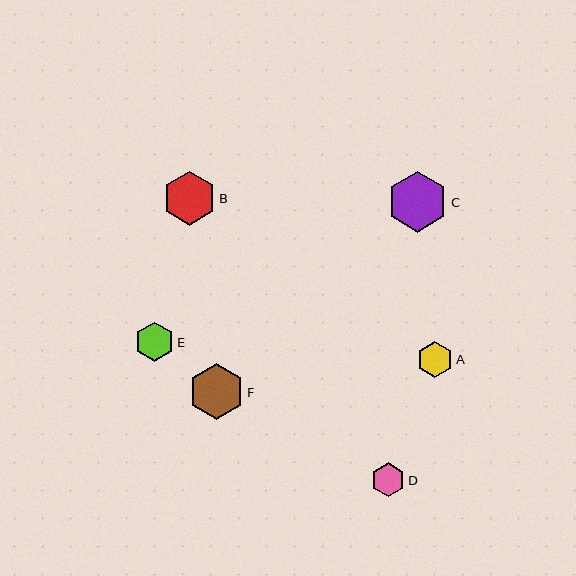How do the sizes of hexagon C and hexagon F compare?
Hexagon C and hexagon F are approximately the same size.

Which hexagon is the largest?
Hexagon C is the largest with a size of approximately 60 pixels.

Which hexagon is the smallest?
Hexagon D is the smallest with a size of approximately 34 pixels.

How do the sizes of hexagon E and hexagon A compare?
Hexagon E and hexagon A are approximately the same size.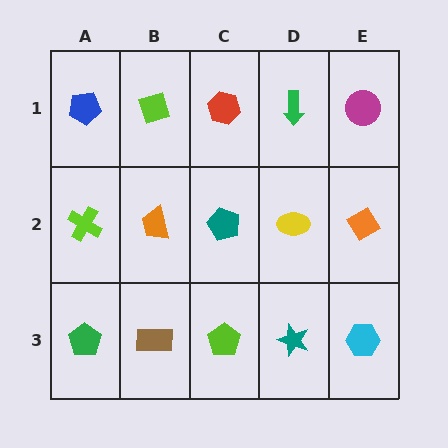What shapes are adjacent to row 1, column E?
An orange diamond (row 2, column E), a green arrow (row 1, column D).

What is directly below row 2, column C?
A lime pentagon.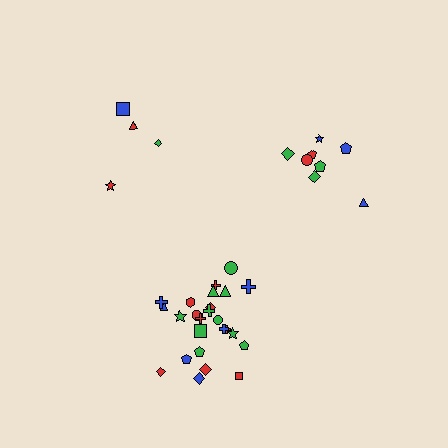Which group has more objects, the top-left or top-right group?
The top-right group.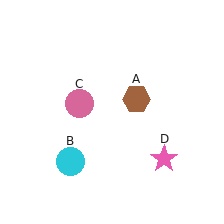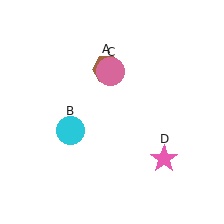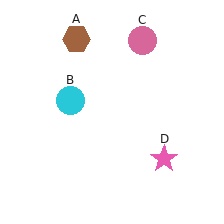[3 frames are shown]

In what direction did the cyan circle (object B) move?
The cyan circle (object B) moved up.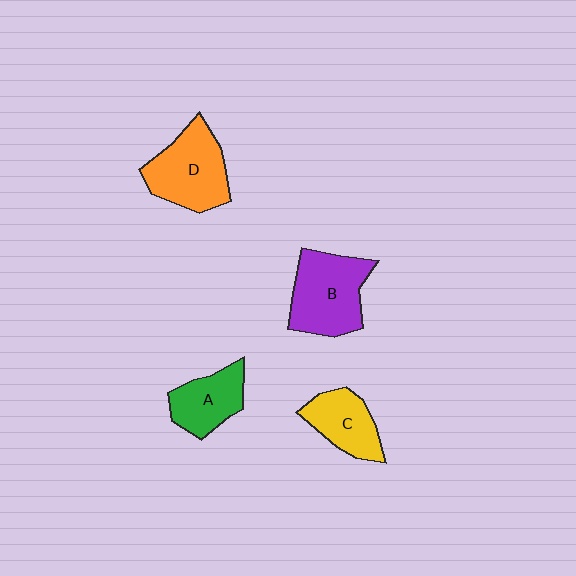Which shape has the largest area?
Shape B (purple).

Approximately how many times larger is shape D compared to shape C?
Approximately 1.4 times.